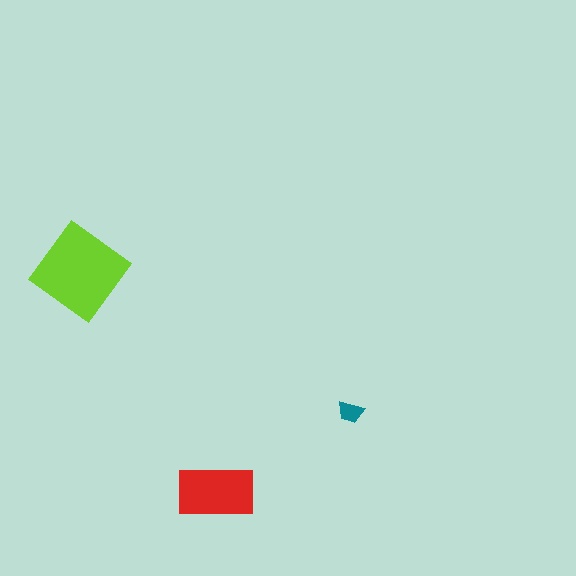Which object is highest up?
The lime diamond is topmost.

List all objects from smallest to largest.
The teal trapezoid, the red rectangle, the lime diamond.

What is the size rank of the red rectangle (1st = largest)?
2nd.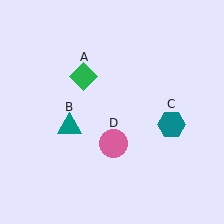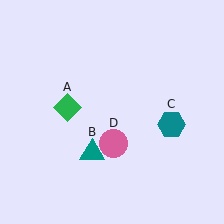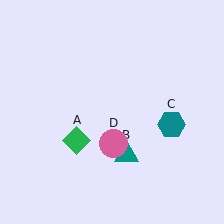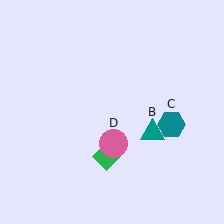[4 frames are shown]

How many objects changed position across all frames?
2 objects changed position: green diamond (object A), teal triangle (object B).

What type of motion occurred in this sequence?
The green diamond (object A), teal triangle (object B) rotated counterclockwise around the center of the scene.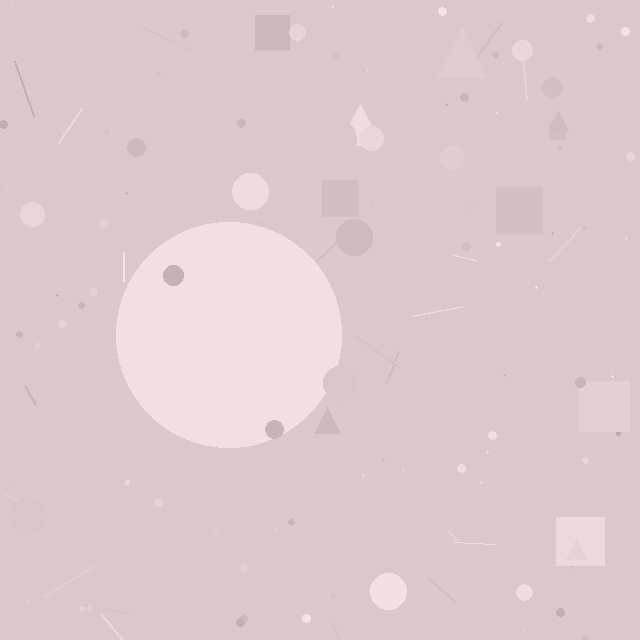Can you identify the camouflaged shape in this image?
The camouflaged shape is a circle.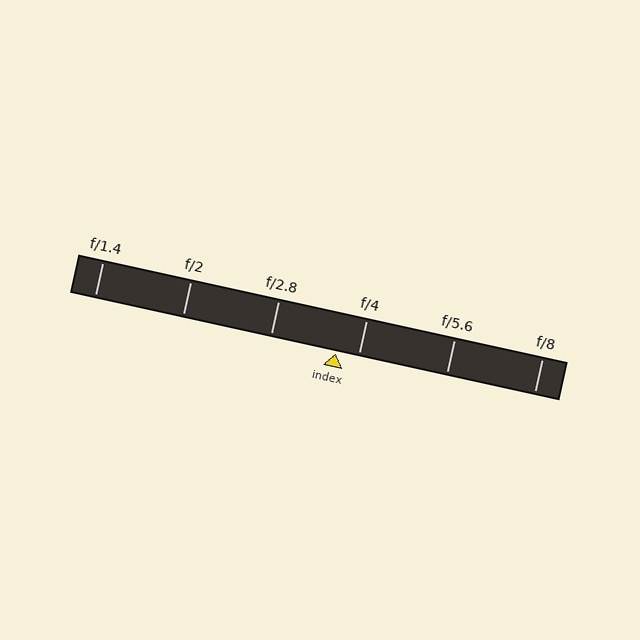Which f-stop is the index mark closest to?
The index mark is closest to f/4.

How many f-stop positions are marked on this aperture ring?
There are 6 f-stop positions marked.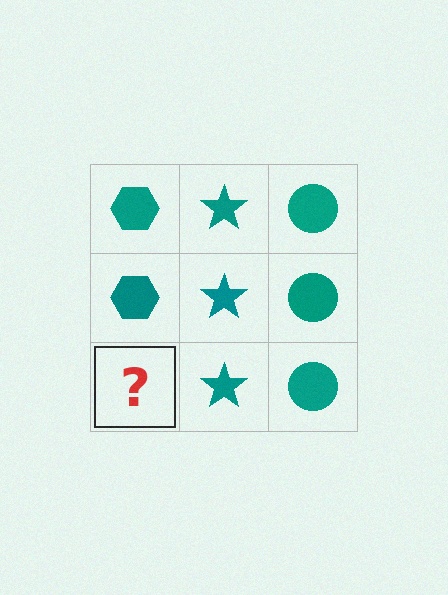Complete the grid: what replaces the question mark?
The question mark should be replaced with a teal hexagon.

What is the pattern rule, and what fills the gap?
The rule is that each column has a consistent shape. The gap should be filled with a teal hexagon.